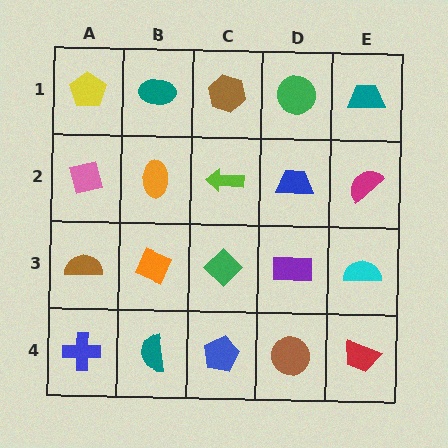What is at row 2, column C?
A lime arrow.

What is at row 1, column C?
A brown hexagon.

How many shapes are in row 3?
5 shapes.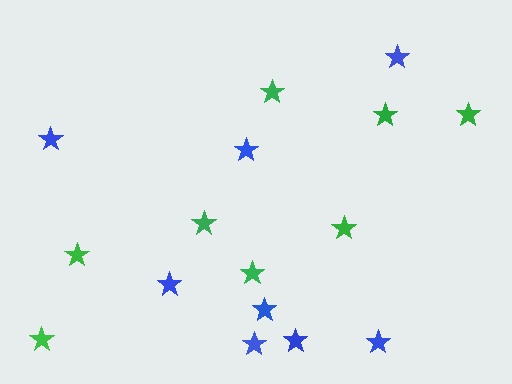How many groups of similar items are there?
There are 2 groups: one group of green stars (8) and one group of blue stars (8).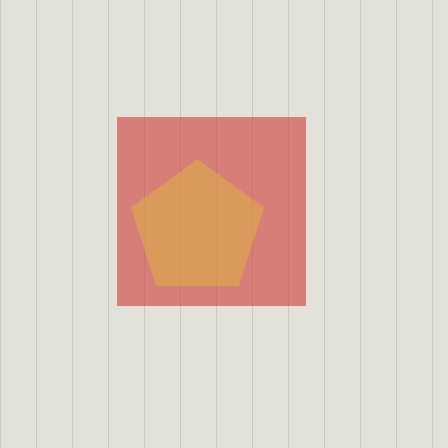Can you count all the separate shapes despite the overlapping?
Yes, there are 2 separate shapes.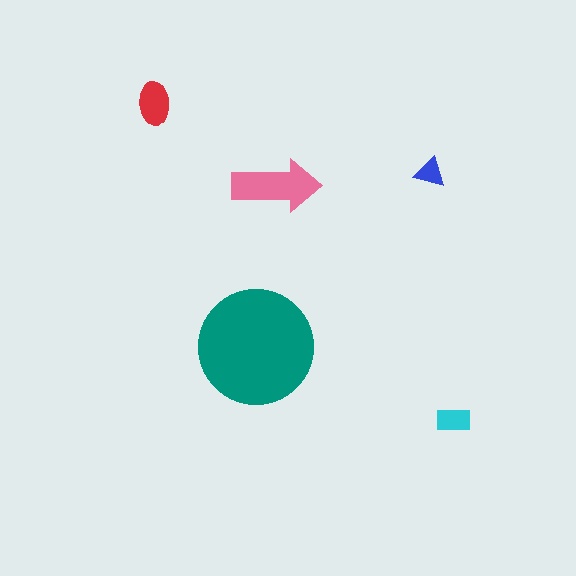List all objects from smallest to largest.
The blue triangle, the cyan rectangle, the red ellipse, the pink arrow, the teal circle.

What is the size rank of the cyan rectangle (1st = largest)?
4th.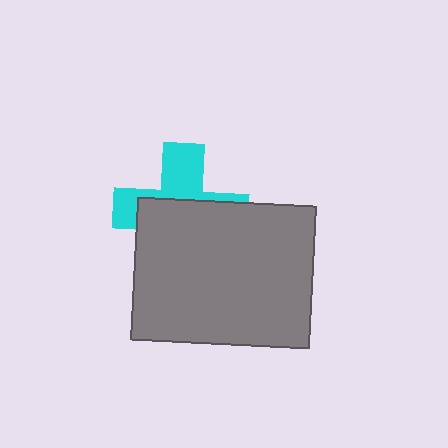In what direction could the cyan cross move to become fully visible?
The cyan cross could move up. That would shift it out from behind the gray rectangle entirely.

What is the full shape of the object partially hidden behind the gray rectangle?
The partially hidden object is a cyan cross.